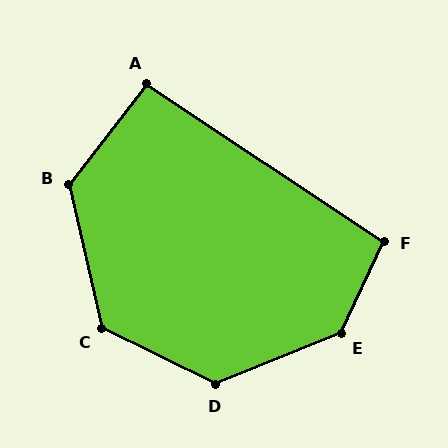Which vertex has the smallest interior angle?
A, at approximately 94 degrees.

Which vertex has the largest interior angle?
E, at approximately 137 degrees.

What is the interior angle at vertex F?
Approximately 99 degrees (obtuse).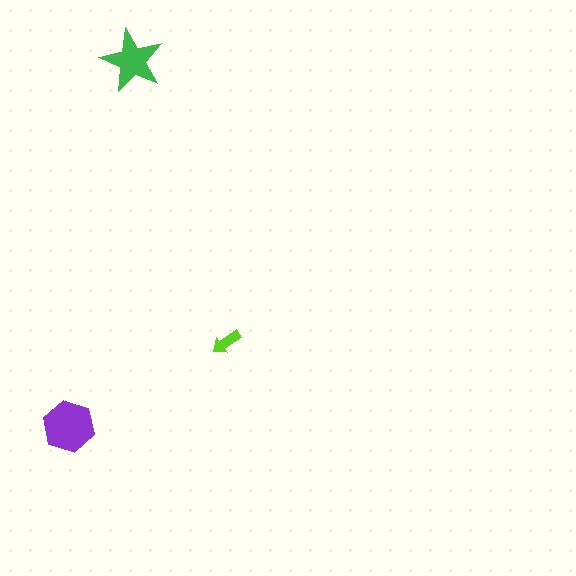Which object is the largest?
The purple hexagon.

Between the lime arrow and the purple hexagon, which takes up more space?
The purple hexagon.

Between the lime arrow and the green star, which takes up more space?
The green star.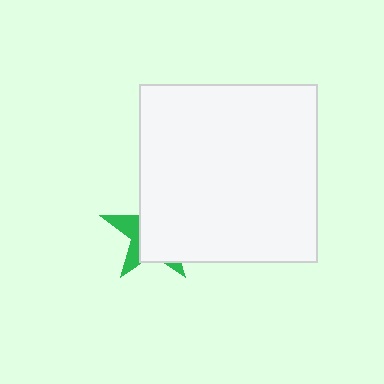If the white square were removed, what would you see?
You would see the complete green star.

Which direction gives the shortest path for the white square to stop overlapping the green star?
Moving right gives the shortest separation.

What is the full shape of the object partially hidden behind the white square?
The partially hidden object is a green star.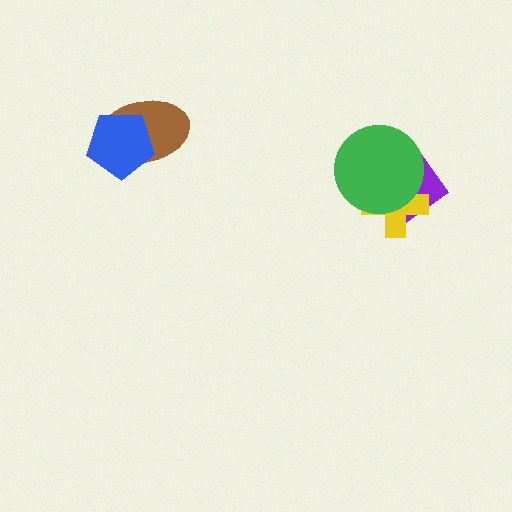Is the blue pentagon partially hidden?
No, no other shape covers it.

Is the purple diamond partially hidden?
Yes, it is partially covered by another shape.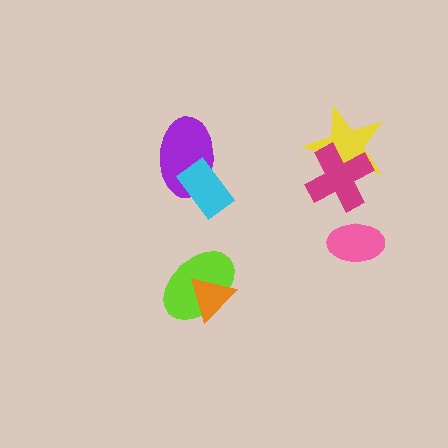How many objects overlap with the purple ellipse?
1 object overlaps with the purple ellipse.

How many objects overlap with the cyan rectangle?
1 object overlaps with the cyan rectangle.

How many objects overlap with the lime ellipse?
1 object overlaps with the lime ellipse.